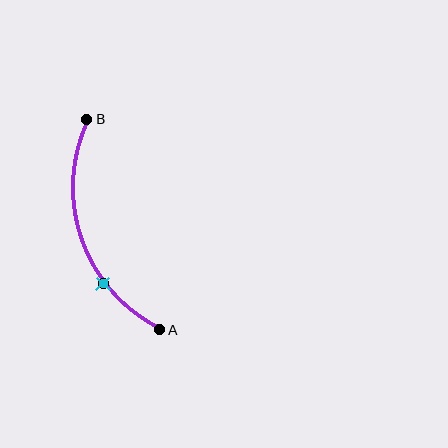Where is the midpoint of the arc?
The arc midpoint is the point on the curve farthest from the straight line joining A and B. It sits to the left of that line.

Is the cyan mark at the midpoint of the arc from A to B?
No. The cyan mark lies on the arc but is closer to endpoint A. The arc midpoint would be at the point on the curve equidistant along the arc from both A and B.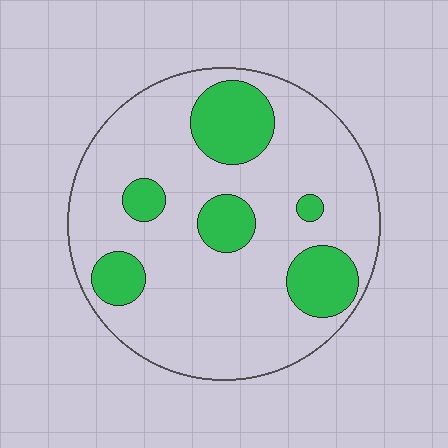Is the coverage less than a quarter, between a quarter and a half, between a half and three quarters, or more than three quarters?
Less than a quarter.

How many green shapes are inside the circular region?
6.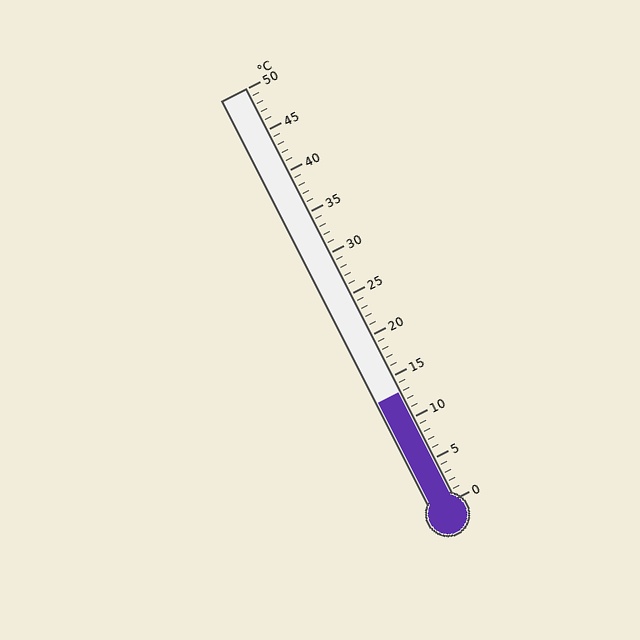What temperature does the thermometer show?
The thermometer shows approximately 13°C.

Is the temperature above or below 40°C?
The temperature is below 40°C.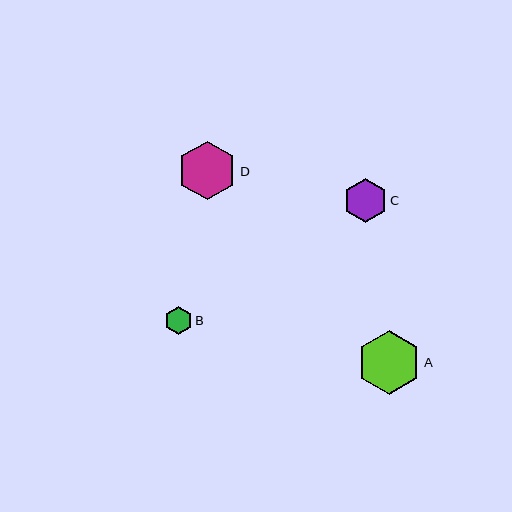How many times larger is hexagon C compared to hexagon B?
Hexagon C is approximately 1.6 times the size of hexagon B.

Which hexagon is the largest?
Hexagon A is the largest with a size of approximately 64 pixels.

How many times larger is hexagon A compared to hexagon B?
Hexagon A is approximately 2.3 times the size of hexagon B.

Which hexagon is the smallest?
Hexagon B is the smallest with a size of approximately 28 pixels.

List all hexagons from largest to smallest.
From largest to smallest: A, D, C, B.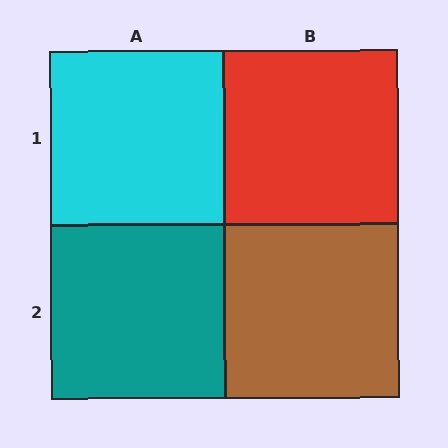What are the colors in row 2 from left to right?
Teal, brown.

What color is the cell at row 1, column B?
Red.